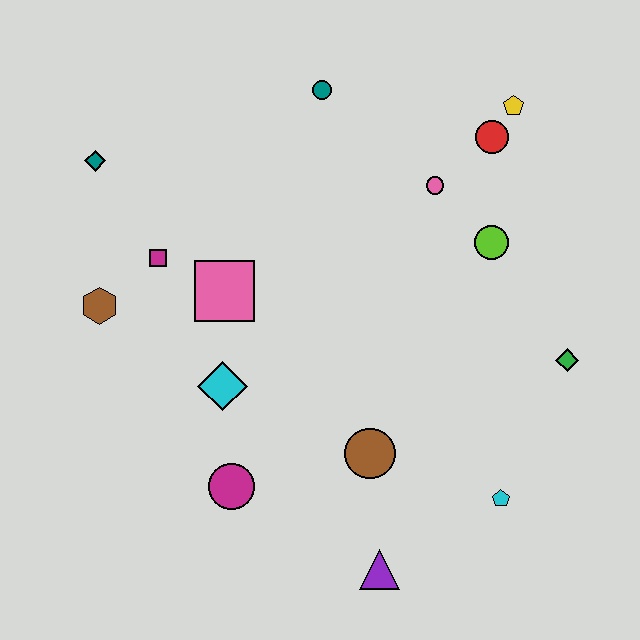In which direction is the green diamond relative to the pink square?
The green diamond is to the right of the pink square.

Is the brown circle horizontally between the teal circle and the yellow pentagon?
Yes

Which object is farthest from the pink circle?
The purple triangle is farthest from the pink circle.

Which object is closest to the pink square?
The magenta square is closest to the pink square.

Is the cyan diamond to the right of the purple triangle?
No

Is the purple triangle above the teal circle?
No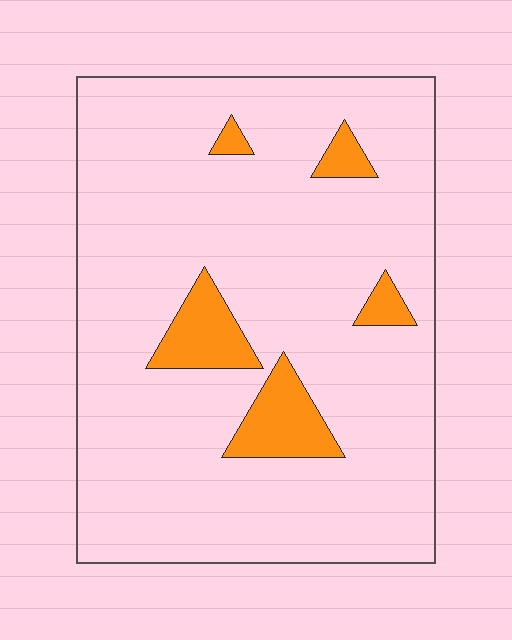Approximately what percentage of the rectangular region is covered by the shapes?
Approximately 10%.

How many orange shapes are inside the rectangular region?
5.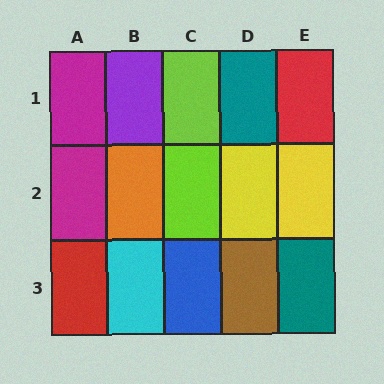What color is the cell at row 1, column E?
Red.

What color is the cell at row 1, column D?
Teal.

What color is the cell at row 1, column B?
Purple.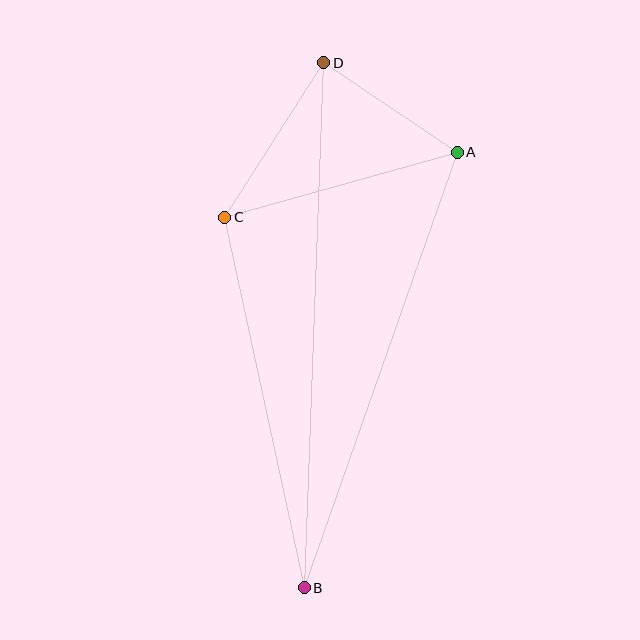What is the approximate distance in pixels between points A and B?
The distance between A and B is approximately 461 pixels.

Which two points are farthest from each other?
Points B and D are farthest from each other.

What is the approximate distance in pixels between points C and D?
The distance between C and D is approximately 184 pixels.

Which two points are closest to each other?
Points A and D are closest to each other.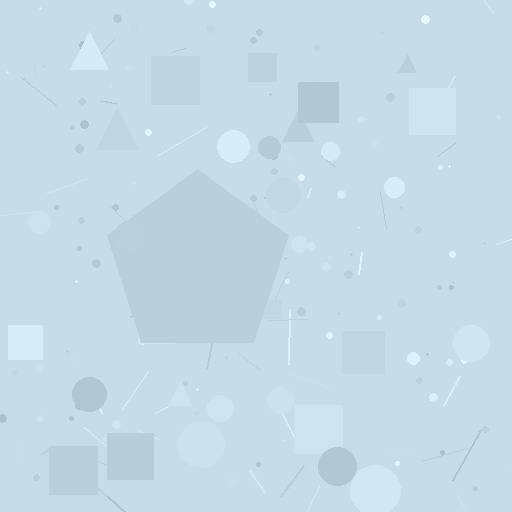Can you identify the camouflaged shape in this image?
The camouflaged shape is a pentagon.